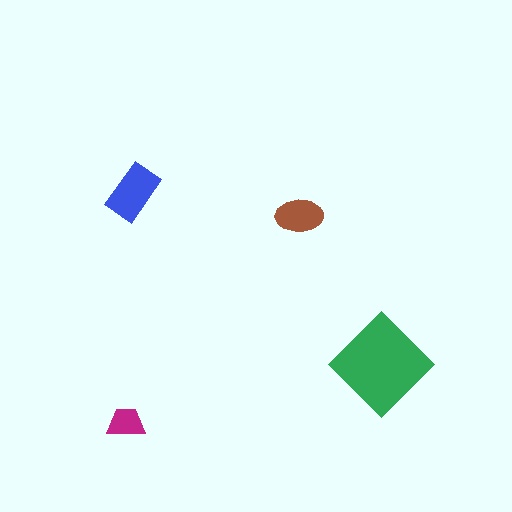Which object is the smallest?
The magenta trapezoid.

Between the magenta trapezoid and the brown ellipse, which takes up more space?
The brown ellipse.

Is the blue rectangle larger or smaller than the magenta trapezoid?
Larger.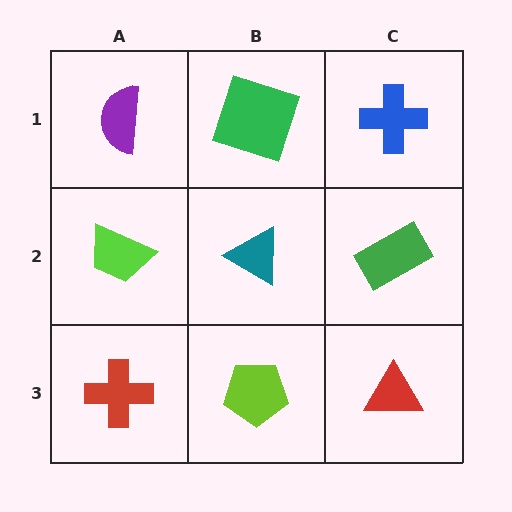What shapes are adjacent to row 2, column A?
A purple semicircle (row 1, column A), a red cross (row 3, column A), a teal triangle (row 2, column B).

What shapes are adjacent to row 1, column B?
A teal triangle (row 2, column B), a purple semicircle (row 1, column A), a blue cross (row 1, column C).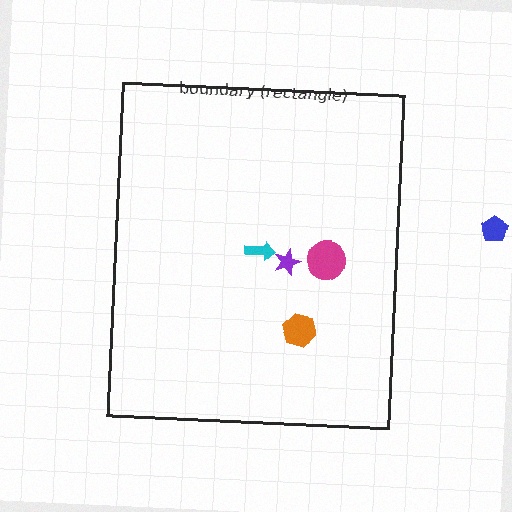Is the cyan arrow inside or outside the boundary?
Inside.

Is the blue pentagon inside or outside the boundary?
Outside.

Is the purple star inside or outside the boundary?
Inside.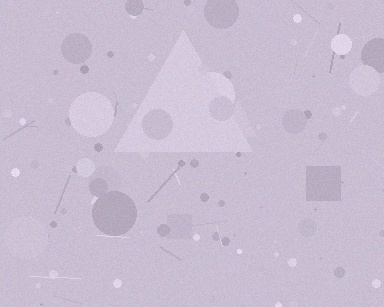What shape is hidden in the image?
A triangle is hidden in the image.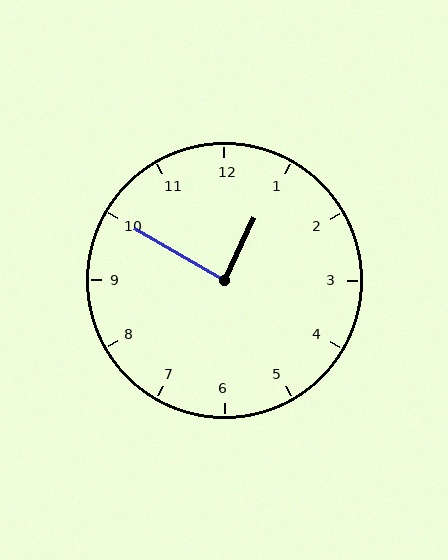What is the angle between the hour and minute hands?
Approximately 85 degrees.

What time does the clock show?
12:50.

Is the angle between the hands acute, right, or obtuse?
It is right.